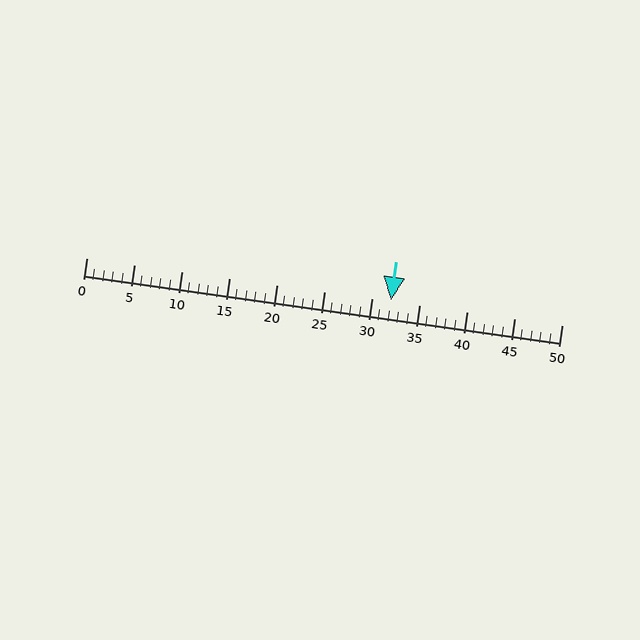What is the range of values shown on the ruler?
The ruler shows values from 0 to 50.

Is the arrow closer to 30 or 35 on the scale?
The arrow is closer to 30.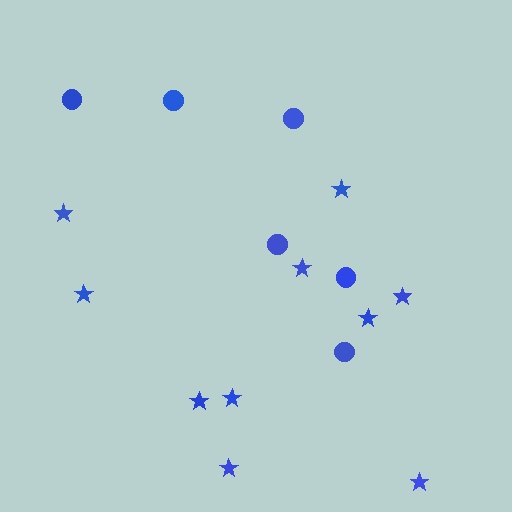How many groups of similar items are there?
There are 2 groups: one group of circles (6) and one group of stars (10).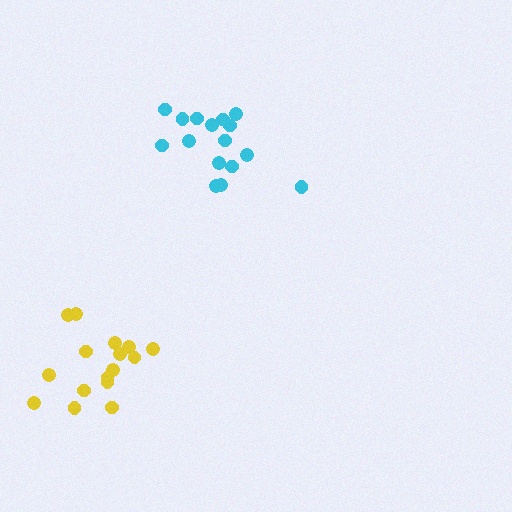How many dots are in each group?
Group 1: 16 dots, Group 2: 16 dots (32 total).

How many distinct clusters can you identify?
There are 2 distinct clusters.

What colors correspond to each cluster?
The clusters are colored: cyan, yellow.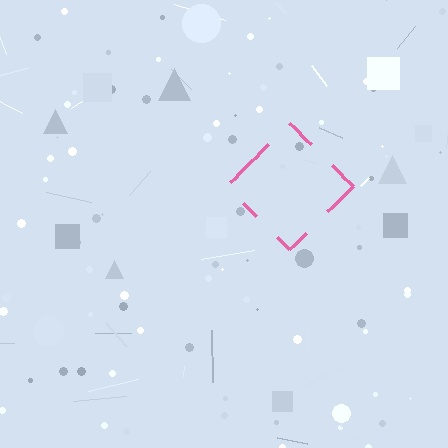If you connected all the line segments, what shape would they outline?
They would outline a diamond.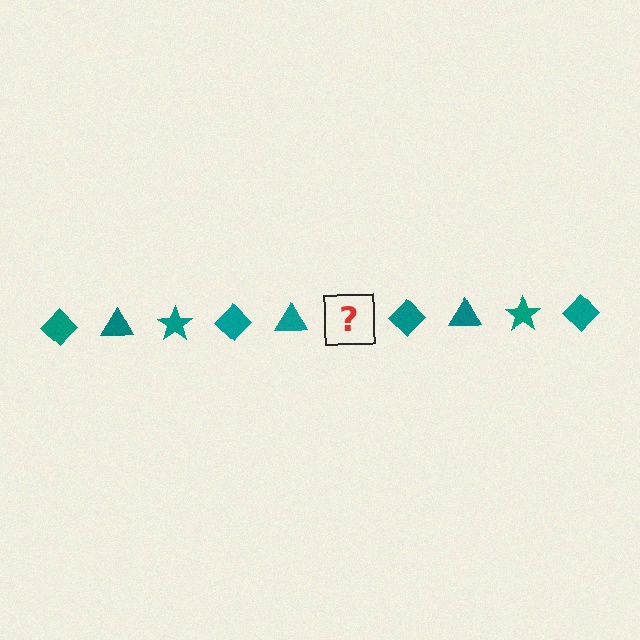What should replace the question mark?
The question mark should be replaced with a teal star.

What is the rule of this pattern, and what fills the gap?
The rule is that the pattern cycles through diamond, triangle, star shapes in teal. The gap should be filled with a teal star.